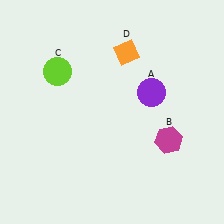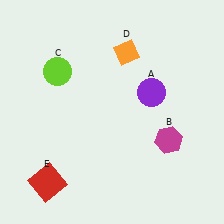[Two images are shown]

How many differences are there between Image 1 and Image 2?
There is 1 difference between the two images.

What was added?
A red square (E) was added in Image 2.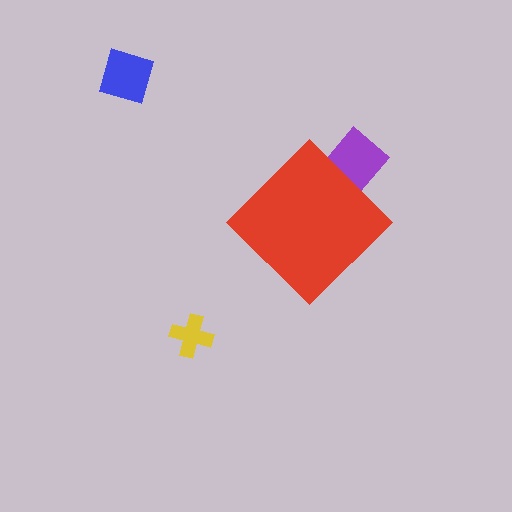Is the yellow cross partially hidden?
No, the yellow cross is fully visible.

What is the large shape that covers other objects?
A red diamond.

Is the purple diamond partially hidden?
Yes, the purple diamond is partially hidden behind the red diamond.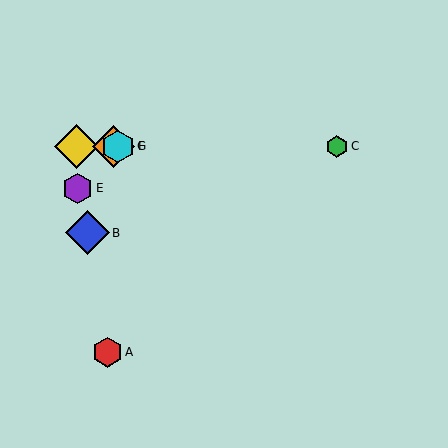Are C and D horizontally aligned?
Yes, both are at y≈146.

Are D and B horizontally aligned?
No, D is at y≈146 and B is at y≈233.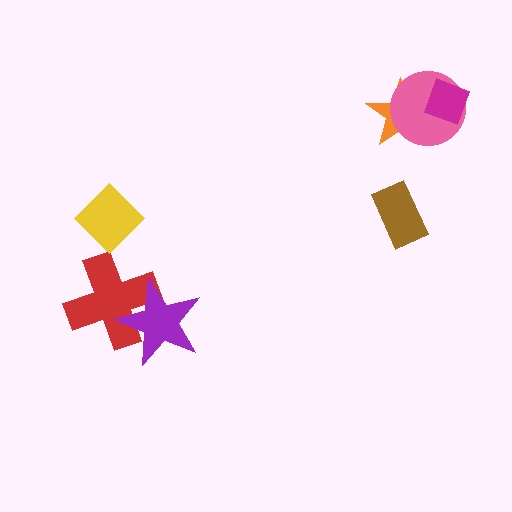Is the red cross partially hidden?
Yes, it is partially covered by another shape.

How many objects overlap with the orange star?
2 objects overlap with the orange star.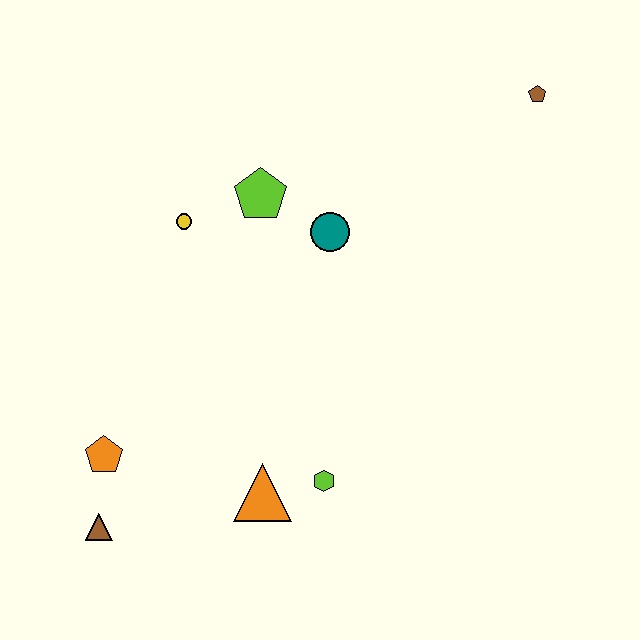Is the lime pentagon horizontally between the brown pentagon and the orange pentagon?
Yes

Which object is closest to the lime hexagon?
The orange triangle is closest to the lime hexagon.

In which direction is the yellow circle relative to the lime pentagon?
The yellow circle is to the left of the lime pentagon.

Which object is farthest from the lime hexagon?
The brown pentagon is farthest from the lime hexagon.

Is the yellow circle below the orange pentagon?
No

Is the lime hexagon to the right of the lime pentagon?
Yes